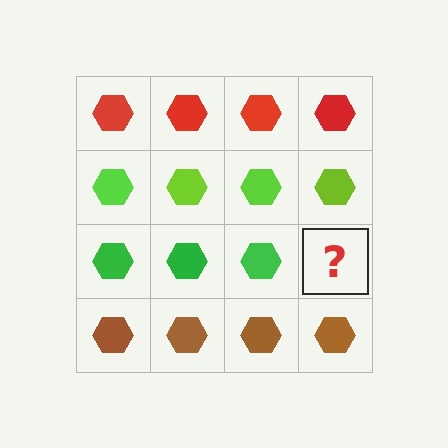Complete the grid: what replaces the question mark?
The question mark should be replaced with a green hexagon.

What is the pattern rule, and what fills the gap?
The rule is that each row has a consistent color. The gap should be filled with a green hexagon.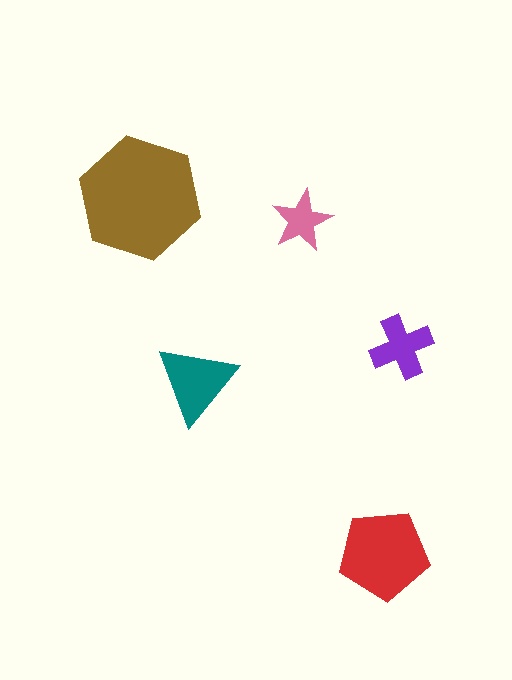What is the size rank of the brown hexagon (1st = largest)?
1st.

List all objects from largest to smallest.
The brown hexagon, the red pentagon, the teal triangle, the purple cross, the pink star.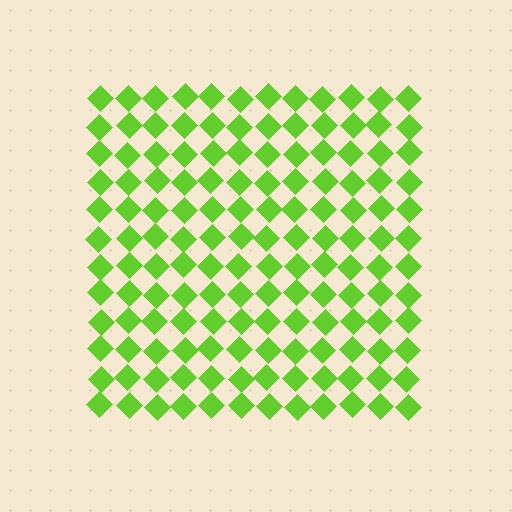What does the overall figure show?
The overall figure shows a square.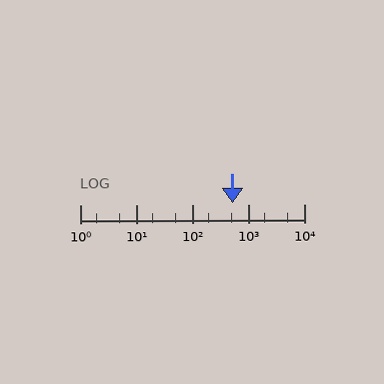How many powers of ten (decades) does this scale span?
The scale spans 4 decades, from 1 to 10000.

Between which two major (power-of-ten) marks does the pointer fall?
The pointer is between 100 and 1000.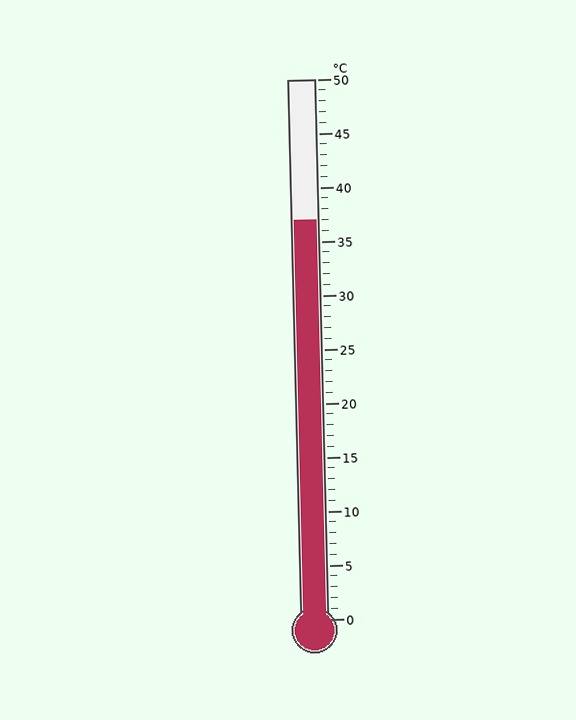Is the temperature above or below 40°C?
The temperature is below 40°C.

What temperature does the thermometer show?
The thermometer shows approximately 37°C.